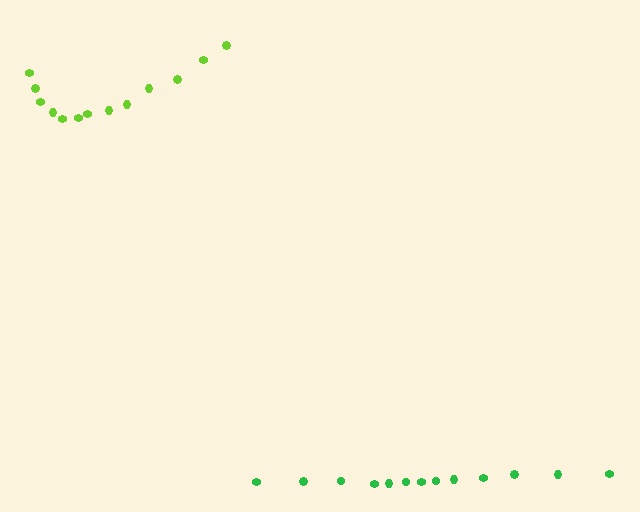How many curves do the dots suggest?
There are 2 distinct paths.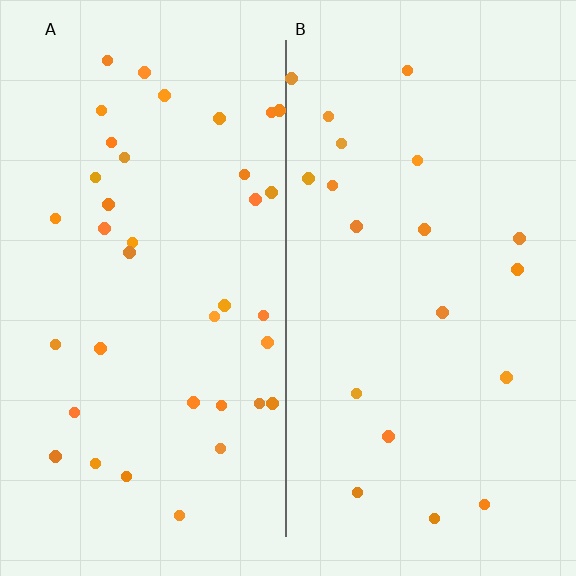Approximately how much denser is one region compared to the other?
Approximately 1.9× — region A over region B.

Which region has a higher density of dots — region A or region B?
A (the left).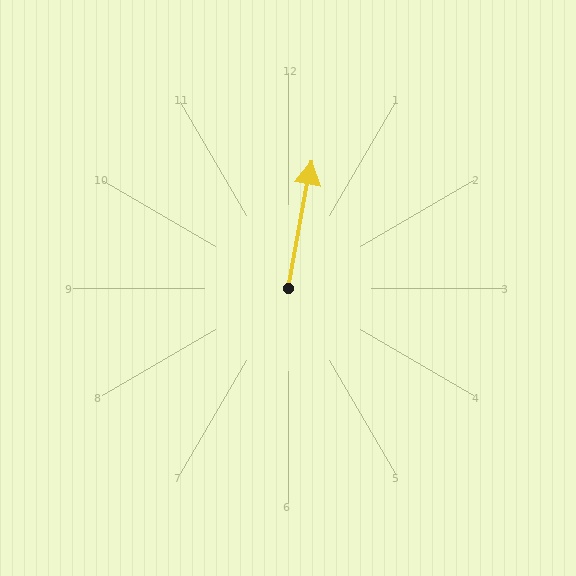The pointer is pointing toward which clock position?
Roughly 12 o'clock.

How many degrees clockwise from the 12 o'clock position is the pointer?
Approximately 11 degrees.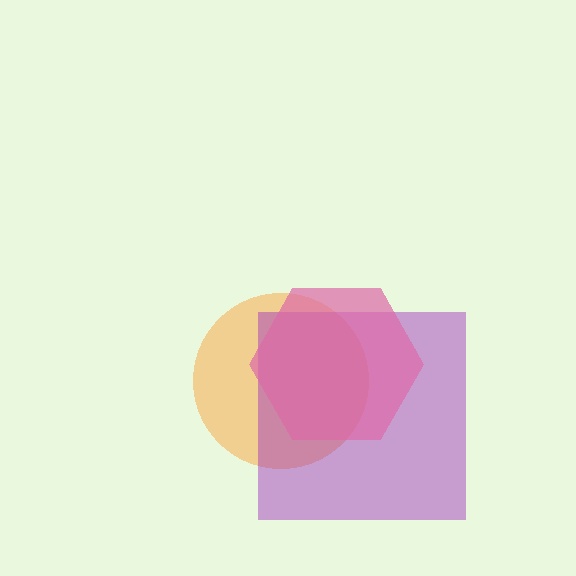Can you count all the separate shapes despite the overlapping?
Yes, there are 3 separate shapes.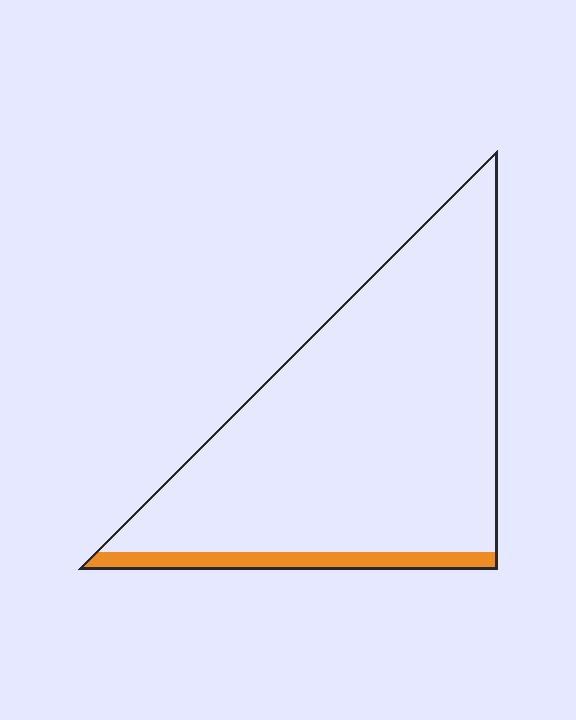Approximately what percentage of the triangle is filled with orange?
Approximately 10%.